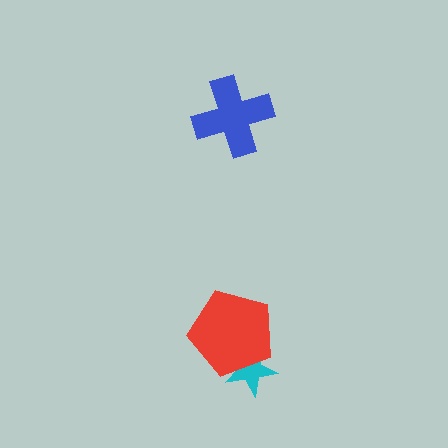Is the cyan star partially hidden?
Yes, it is partially covered by another shape.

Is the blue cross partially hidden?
No, no other shape covers it.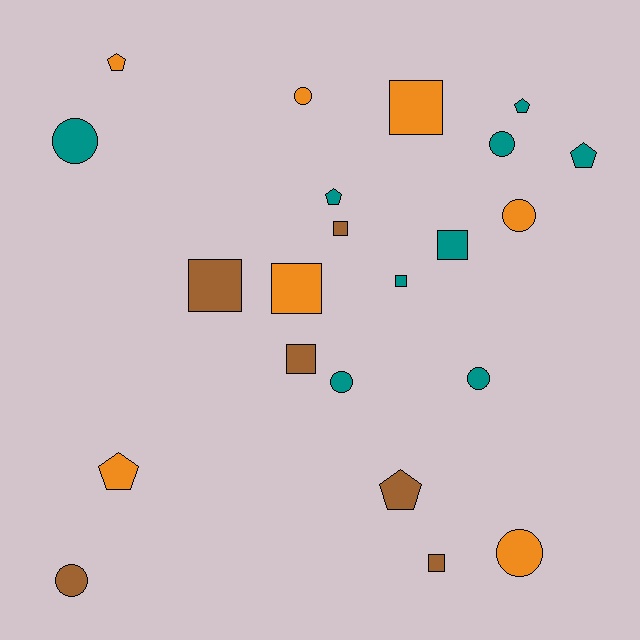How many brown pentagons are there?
There is 1 brown pentagon.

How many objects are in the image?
There are 22 objects.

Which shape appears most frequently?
Circle, with 8 objects.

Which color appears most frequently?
Teal, with 9 objects.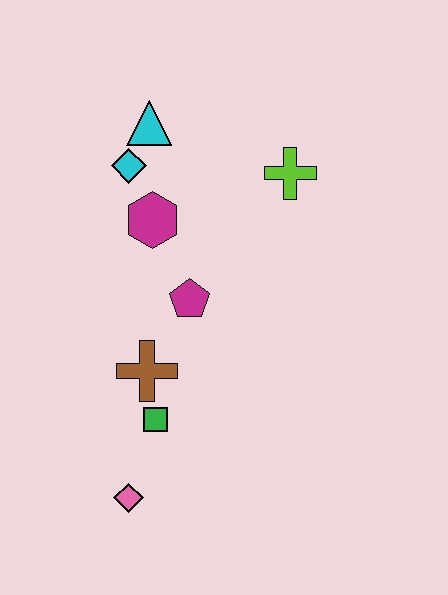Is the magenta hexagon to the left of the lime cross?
Yes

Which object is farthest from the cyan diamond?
The pink diamond is farthest from the cyan diamond.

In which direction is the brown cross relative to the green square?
The brown cross is above the green square.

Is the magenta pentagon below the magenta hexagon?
Yes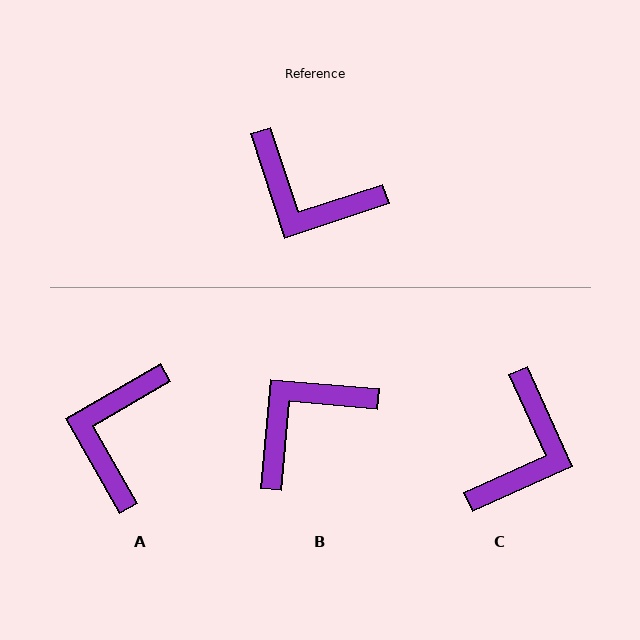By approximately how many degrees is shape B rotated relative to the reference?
Approximately 113 degrees clockwise.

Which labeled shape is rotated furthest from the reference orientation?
B, about 113 degrees away.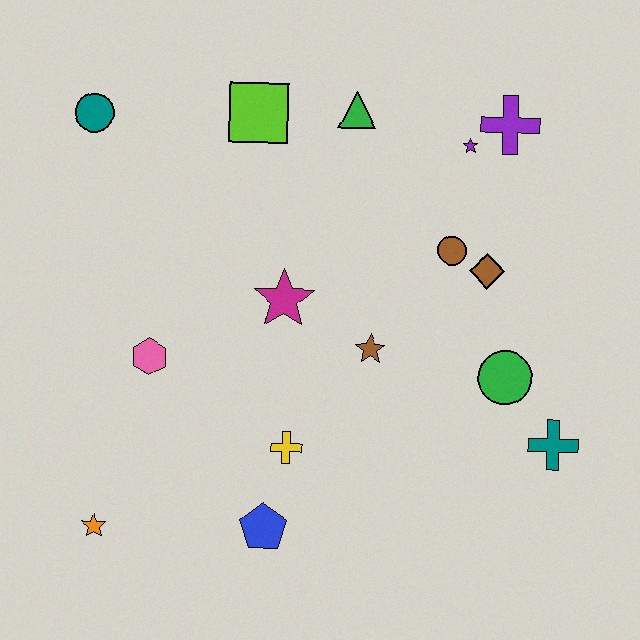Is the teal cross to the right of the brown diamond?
Yes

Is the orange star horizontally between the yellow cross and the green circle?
No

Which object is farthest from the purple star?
The orange star is farthest from the purple star.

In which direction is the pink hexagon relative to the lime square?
The pink hexagon is below the lime square.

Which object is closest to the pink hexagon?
The magenta star is closest to the pink hexagon.